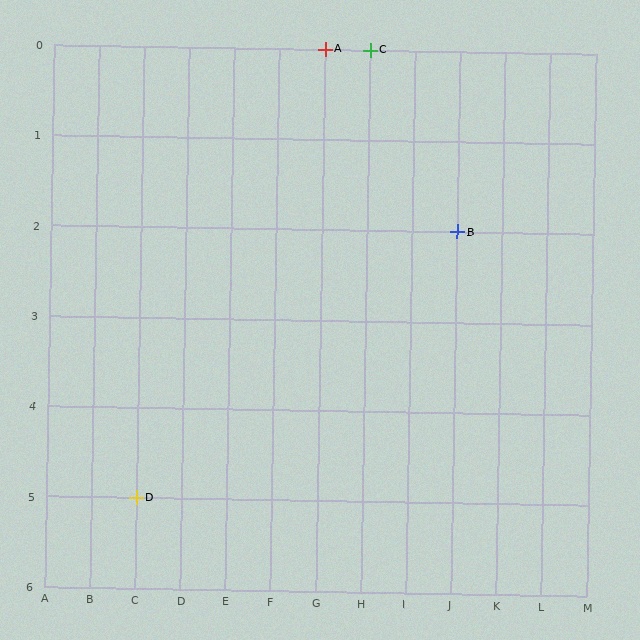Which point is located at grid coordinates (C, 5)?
Point D is at (C, 5).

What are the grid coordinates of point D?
Point D is at grid coordinates (C, 5).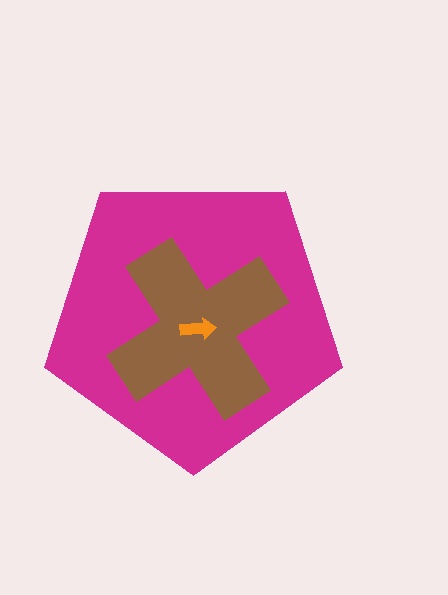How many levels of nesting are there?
3.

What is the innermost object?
The orange arrow.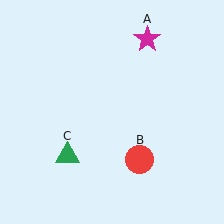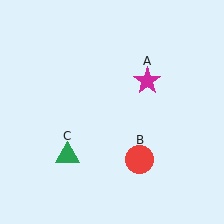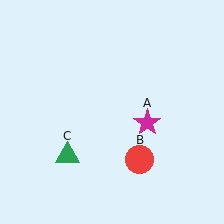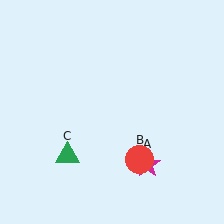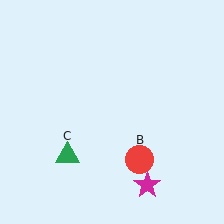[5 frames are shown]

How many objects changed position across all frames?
1 object changed position: magenta star (object A).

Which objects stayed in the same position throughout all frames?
Red circle (object B) and green triangle (object C) remained stationary.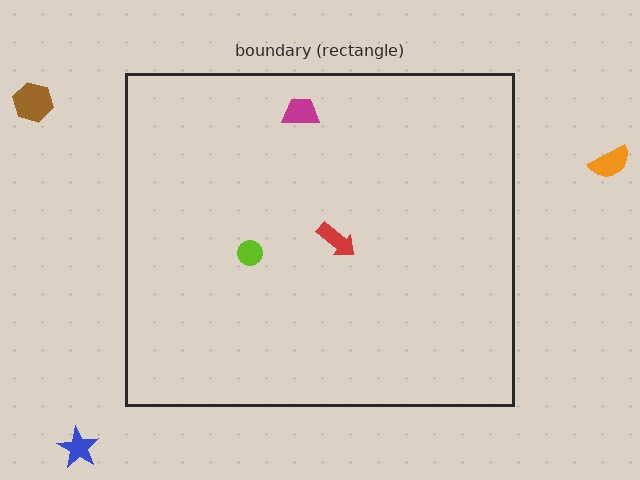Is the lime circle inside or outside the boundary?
Inside.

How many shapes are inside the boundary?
3 inside, 3 outside.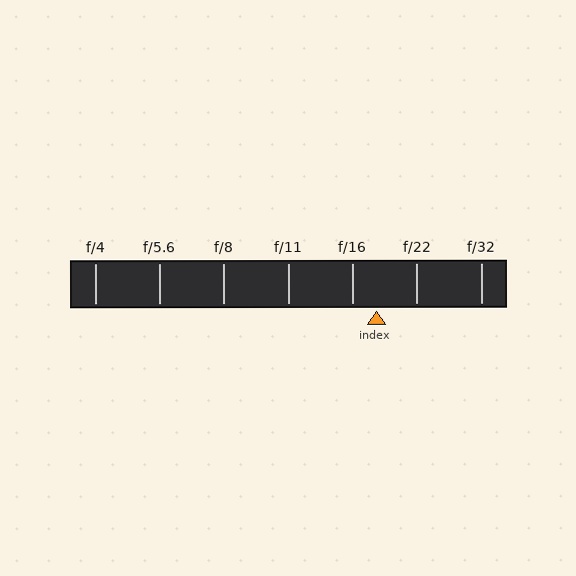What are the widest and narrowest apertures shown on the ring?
The widest aperture shown is f/4 and the narrowest is f/32.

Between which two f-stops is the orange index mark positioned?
The index mark is between f/16 and f/22.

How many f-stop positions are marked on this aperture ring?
There are 7 f-stop positions marked.